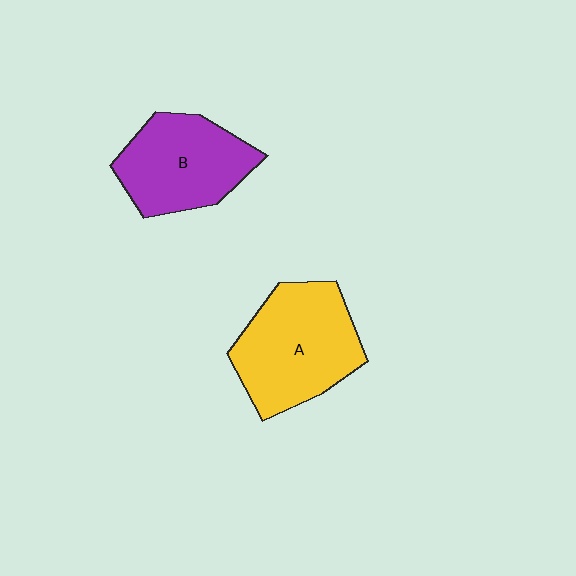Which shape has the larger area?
Shape A (yellow).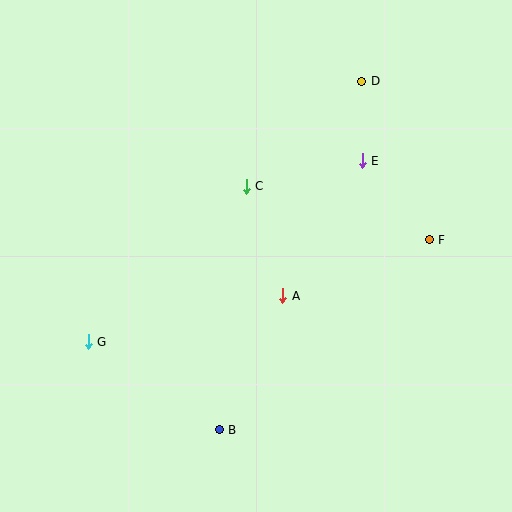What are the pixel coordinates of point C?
Point C is at (246, 186).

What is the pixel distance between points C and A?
The distance between C and A is 115 pixels.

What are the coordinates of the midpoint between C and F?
The midpoint between C and F is at (338, 213).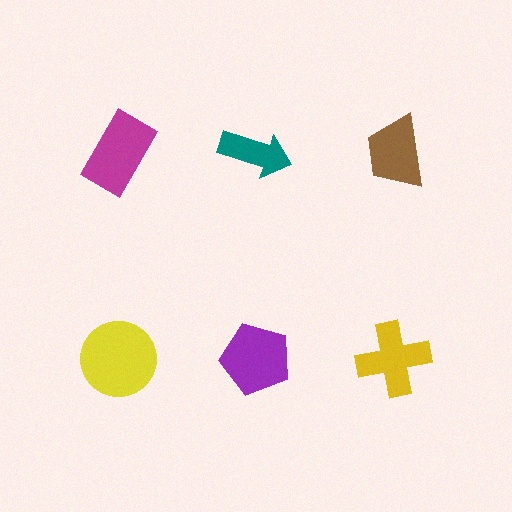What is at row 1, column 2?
A teal arrow.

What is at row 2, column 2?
A purple pentagon.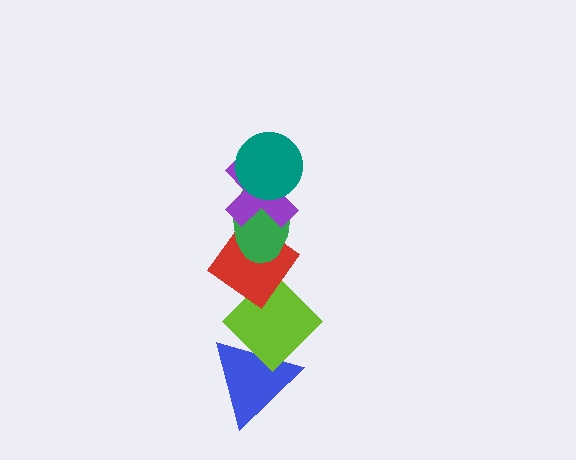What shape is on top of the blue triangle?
The lime diamond is on top of the blue triangle.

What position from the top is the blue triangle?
The blue triangle is 6th from the top.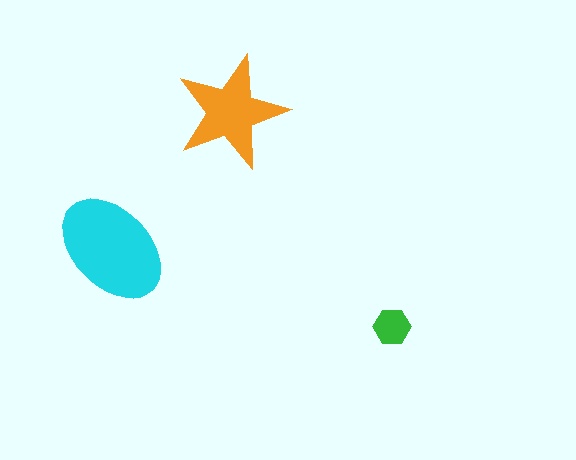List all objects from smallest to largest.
The green hexagon, the orange star, the cyan ellipse.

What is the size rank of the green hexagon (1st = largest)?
3rd.